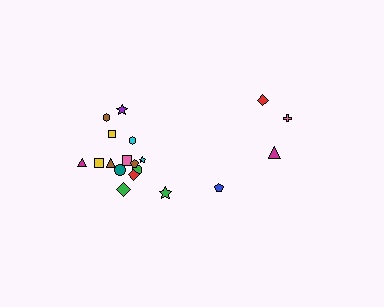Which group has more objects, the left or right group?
The left group.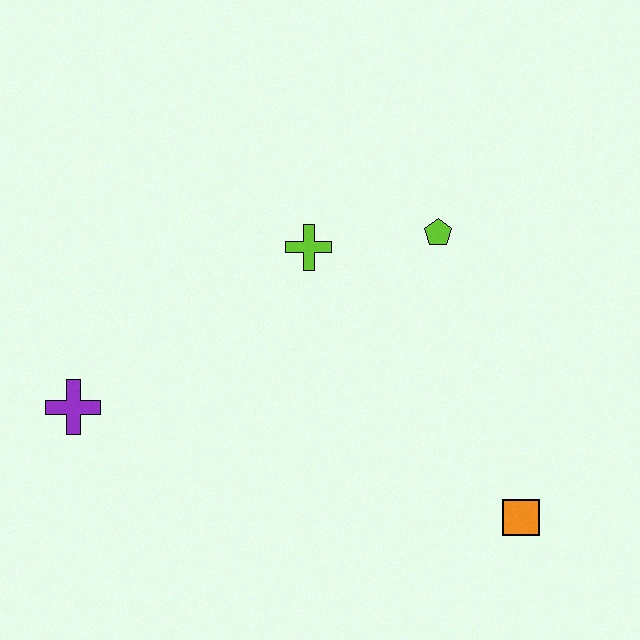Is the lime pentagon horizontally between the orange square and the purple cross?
Yes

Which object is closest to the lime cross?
The lime pentagon is closest to the lime cross.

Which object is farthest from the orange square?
The purple cross is farthest from the orange square.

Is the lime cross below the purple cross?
No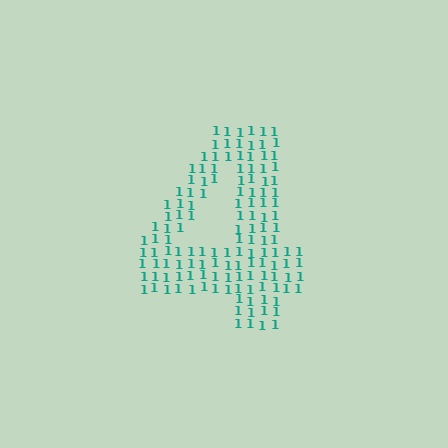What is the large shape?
The large shape is the digit 4.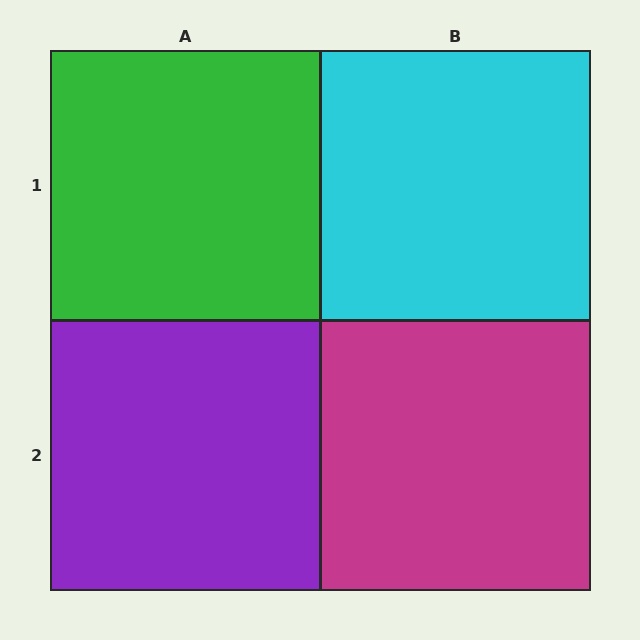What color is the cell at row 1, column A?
Green.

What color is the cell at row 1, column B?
Cyan.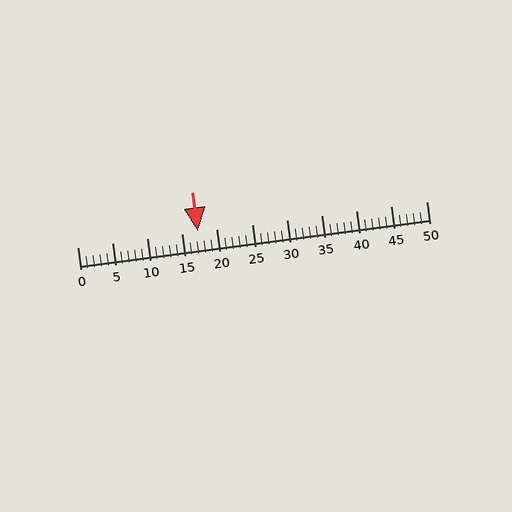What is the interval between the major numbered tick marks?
The major tick marks are spaced 5 units apart.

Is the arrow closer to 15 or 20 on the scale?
The arrow is closer to 15.